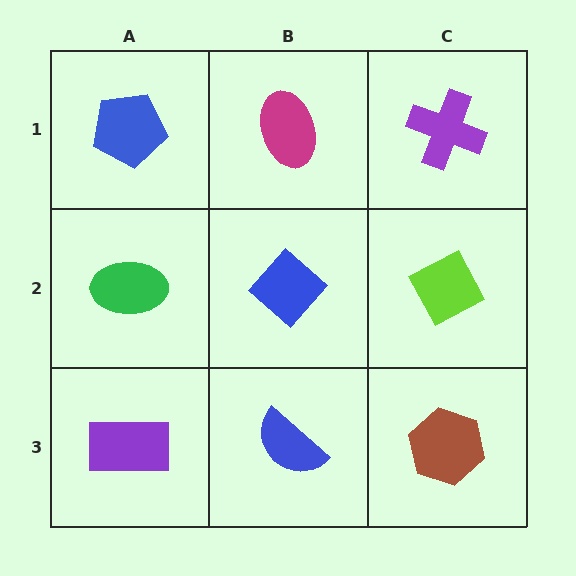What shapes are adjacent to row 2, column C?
A purple cross (row 1, column C), a brown hexagon (row 3, column C), a blue diamond (row 2, column B).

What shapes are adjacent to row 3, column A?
A green ellipse (row 2, column A), a blue semicircle (row 3, column B).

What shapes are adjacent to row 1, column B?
A blue diamond (row 2, column B), a blue pentagon (row 1, column A), a purple cross (row 1, column C).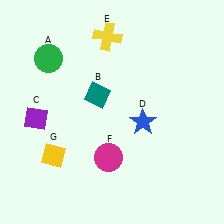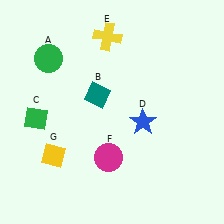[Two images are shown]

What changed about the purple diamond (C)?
In Image 1, C is purple. In Image 2, it changed to green.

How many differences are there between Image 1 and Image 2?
There is 1 difference between the two images.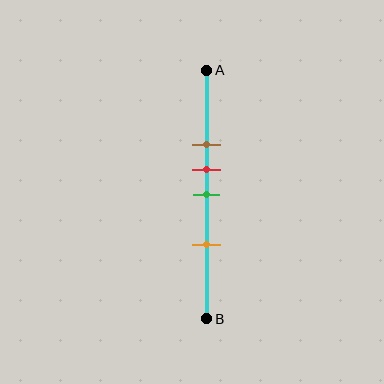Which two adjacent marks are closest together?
The red and green marks are the closest adjacent pair.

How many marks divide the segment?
There are 4 marks dividing the segment.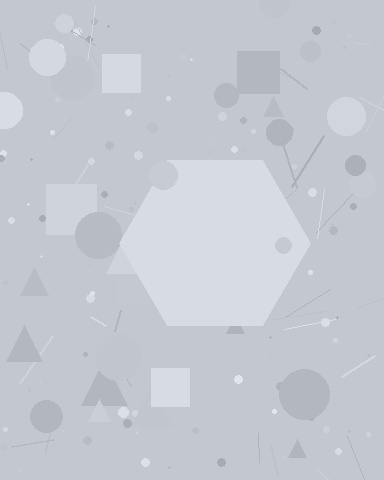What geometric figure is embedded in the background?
A hexagon is embedded in the background.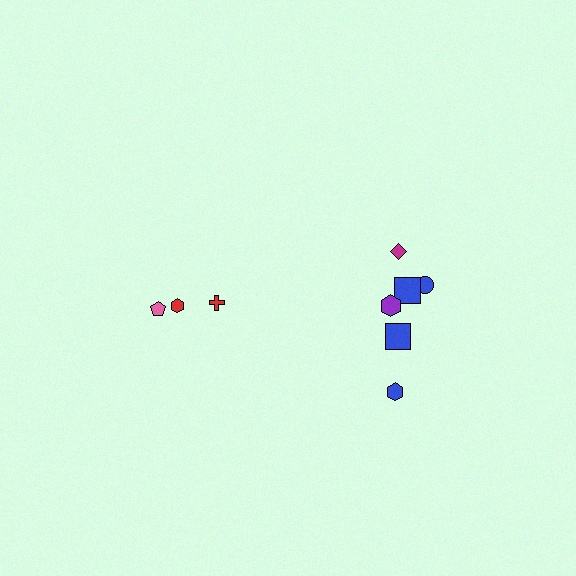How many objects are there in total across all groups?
There are 9 objects.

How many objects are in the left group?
There are 3 objects.